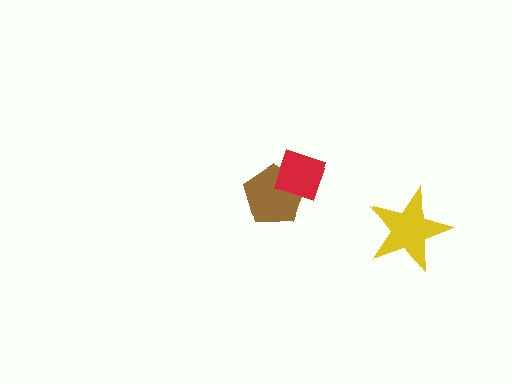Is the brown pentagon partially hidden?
Yes, it is partially covered by another shape.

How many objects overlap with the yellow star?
0 objects overlap with the yellow star.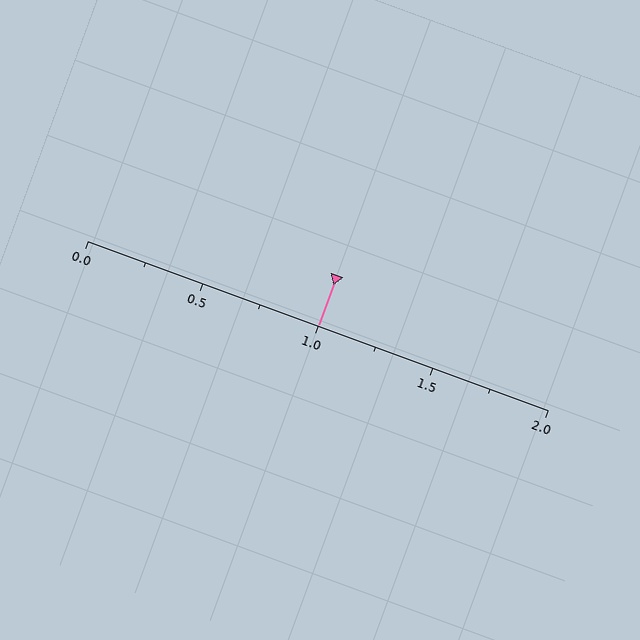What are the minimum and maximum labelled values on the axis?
The axis runs from 0.0 to 2.0.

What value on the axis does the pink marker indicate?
The marker indicates approximately 1.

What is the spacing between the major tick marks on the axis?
The major ticks are spaced 0.5 apart.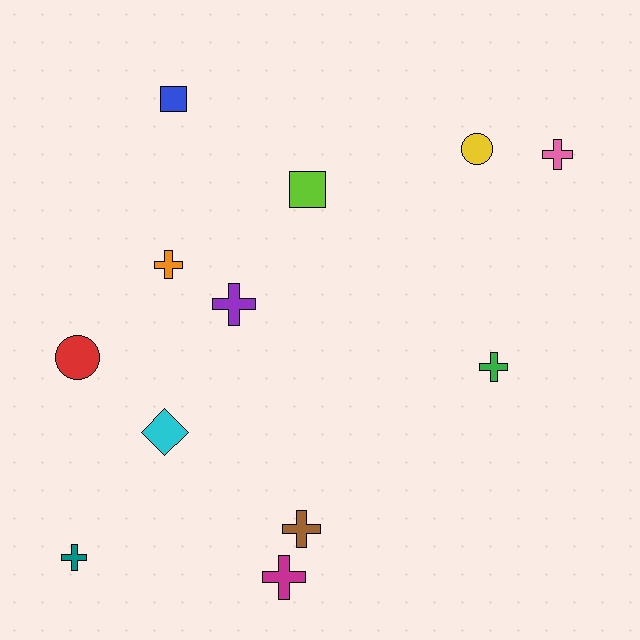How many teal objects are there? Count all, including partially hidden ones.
There is 1 teal object.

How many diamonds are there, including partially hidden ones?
There is 1 diamond.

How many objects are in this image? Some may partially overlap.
There are 12 objects.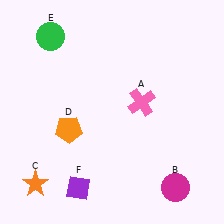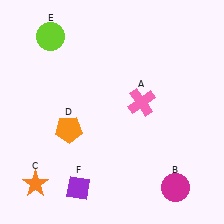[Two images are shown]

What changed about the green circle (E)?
In Image 1, E is green. In Image 2, it changed to lime.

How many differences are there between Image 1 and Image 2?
There is 1 difference between the two images.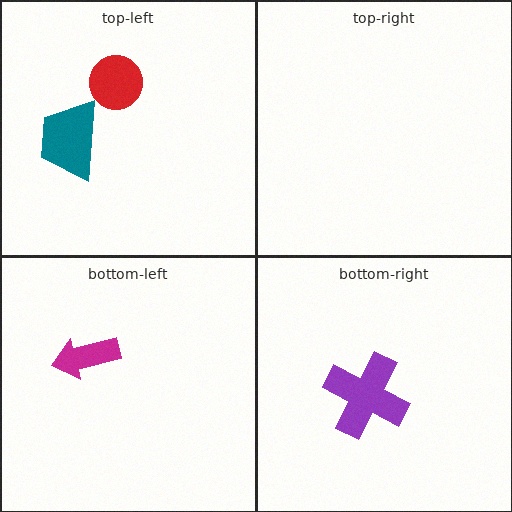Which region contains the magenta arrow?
The bottom-left region.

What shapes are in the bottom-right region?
The purple cross.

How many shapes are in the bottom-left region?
1.